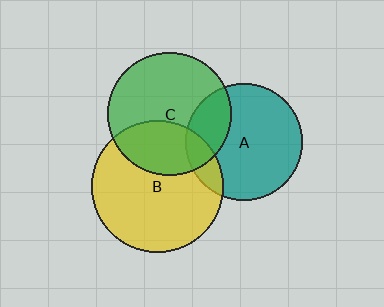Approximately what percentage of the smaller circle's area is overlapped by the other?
Approximately 25%.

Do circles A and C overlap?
Yes.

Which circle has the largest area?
Circle B (yellow).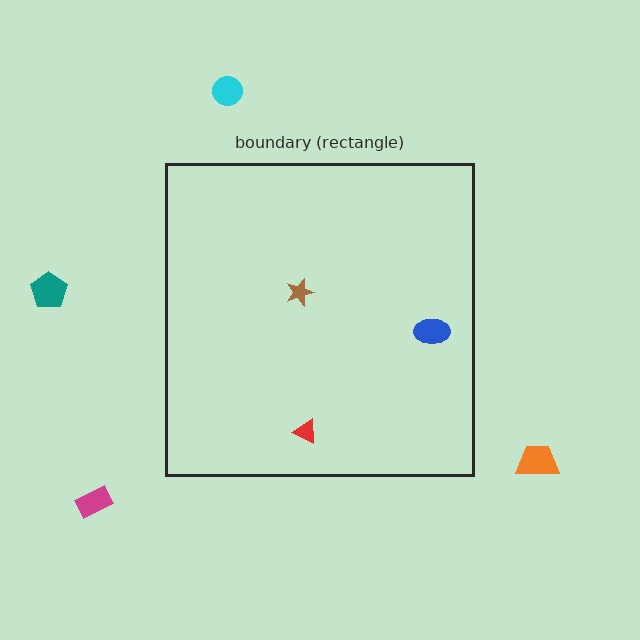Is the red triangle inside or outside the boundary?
Inside.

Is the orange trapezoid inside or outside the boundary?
Outside.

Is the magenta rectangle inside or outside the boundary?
Outside.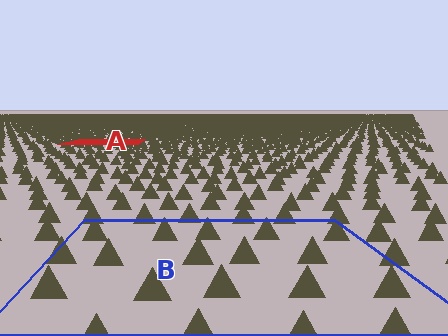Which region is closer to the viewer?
Region B is closer. The texture elements there are larger and more spread out.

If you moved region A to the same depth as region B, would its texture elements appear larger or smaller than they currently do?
They would appear larger. At a closer depth, the same texture elements are projected at a bigger on-screen size.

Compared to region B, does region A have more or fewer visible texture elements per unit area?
Region A has more texture elements per unit area — they are packed more densely because it is farther away.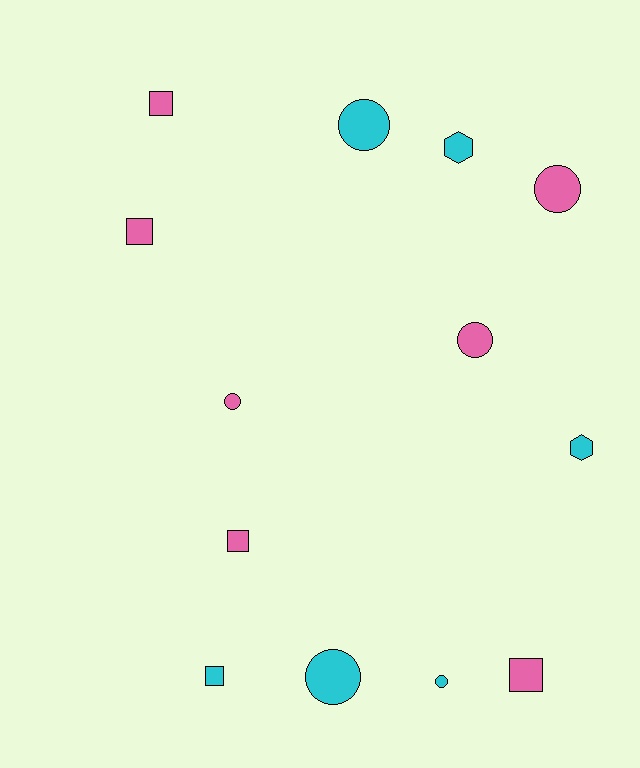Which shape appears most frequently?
Circle, with 6 objects.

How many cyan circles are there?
There are 3 cyan circles.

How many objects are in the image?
There are 13 objects.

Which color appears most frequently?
Pink, with 7 objects.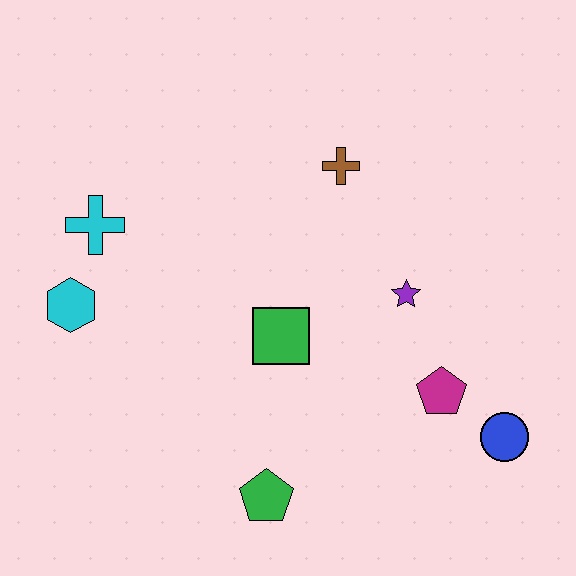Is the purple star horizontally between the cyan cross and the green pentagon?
No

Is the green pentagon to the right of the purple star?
No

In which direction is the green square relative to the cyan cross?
The green square is to the right of the cyan cross.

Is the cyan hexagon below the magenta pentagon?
No